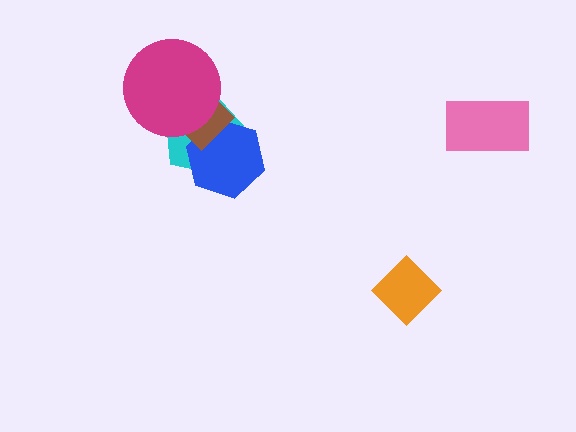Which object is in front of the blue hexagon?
The brown diamond is in front of the blue hexagon.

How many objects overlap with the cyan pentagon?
3 objects overlap with the cyan pentagon.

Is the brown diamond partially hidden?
Yes, it is partially covered by another shape.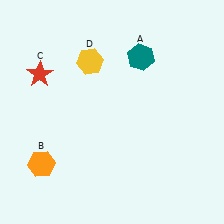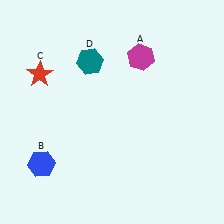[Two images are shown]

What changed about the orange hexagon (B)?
In Image 1, B is orange. In Image 2, it changed to blue.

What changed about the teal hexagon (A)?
In Image 1, A is teal. In Image 2, it changed to magenta.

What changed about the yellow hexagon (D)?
In Image 1, D is yellow. In Image 2, it changed to teal.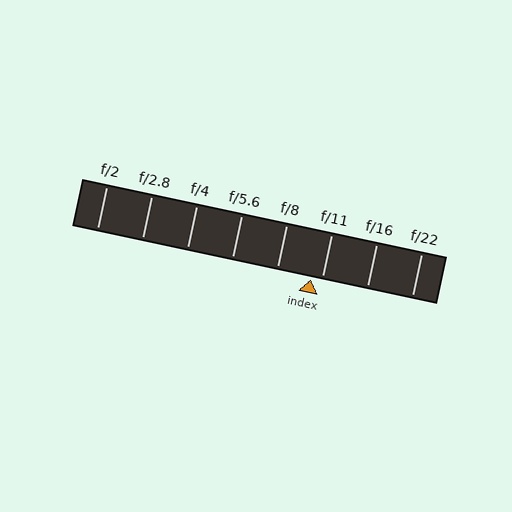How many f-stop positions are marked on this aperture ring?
There are 8 f-stop positions marked.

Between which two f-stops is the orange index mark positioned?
The index mark is between f/8 and f/11.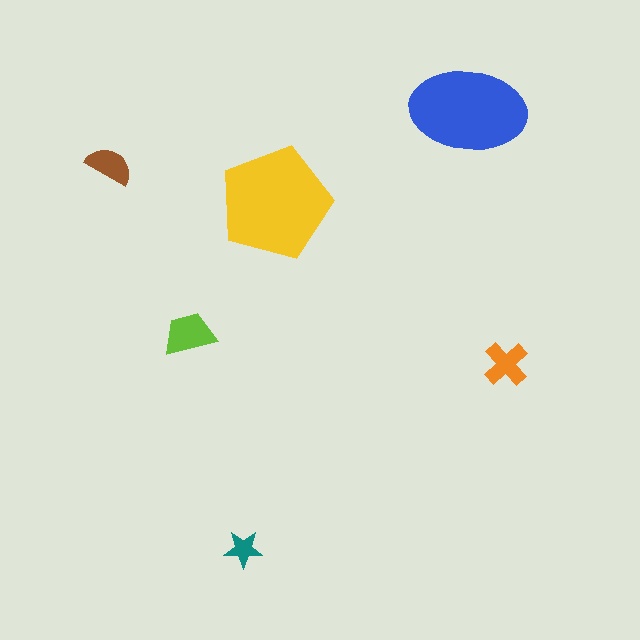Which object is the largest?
The yellow pentagon.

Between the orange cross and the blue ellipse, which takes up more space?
The blue ellipse.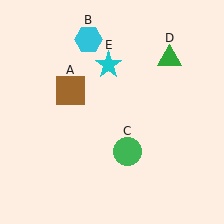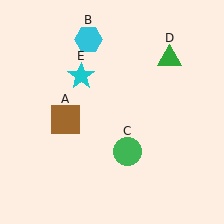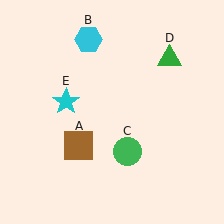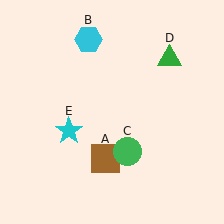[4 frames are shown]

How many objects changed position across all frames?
2 objects changed position: brown square (object A), cyan star (object E).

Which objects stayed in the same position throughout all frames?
Cyan hexagon (object B) and green circle (object C) and green triangle (object D) remained stationary.